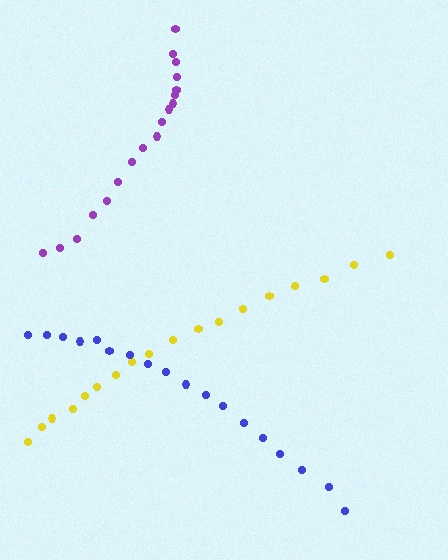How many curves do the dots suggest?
There are 3 distinct paths.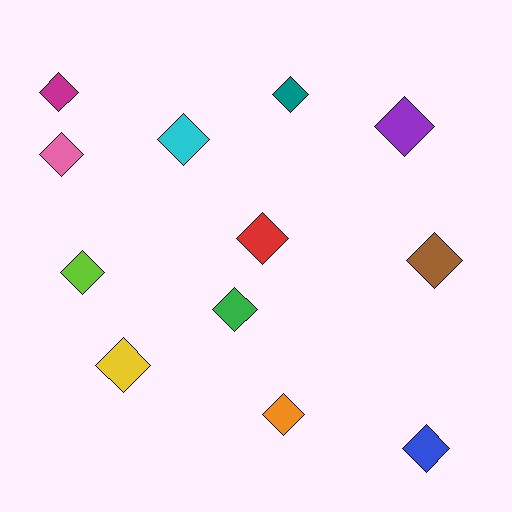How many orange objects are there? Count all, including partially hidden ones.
There is 1 orange object.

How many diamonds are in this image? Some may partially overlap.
There are 12 diamonds.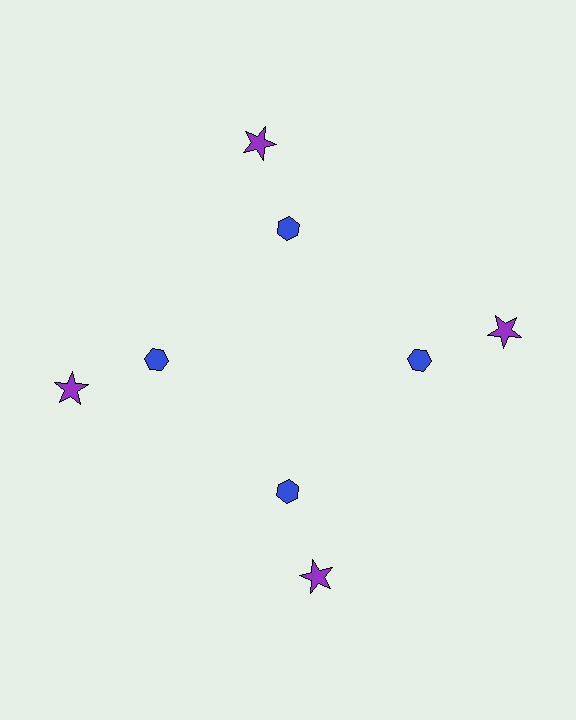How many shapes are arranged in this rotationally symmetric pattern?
There are 8 shapes, arranged in 4 groups of 2.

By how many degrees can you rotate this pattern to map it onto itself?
The pattern maps onto itself every 90 degrees of rotation.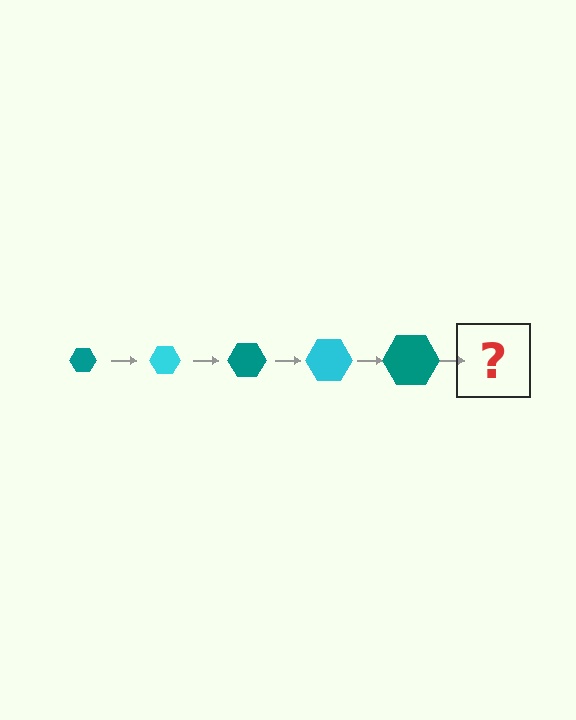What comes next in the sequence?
The next element should be a cyan hexagon, larger than the previous one.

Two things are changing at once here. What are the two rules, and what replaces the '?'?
The two rules are that the hexagon grows larger each step and the color cycles through teal and cyan. The '?' should be a cyan hexagon, larger than the previous one.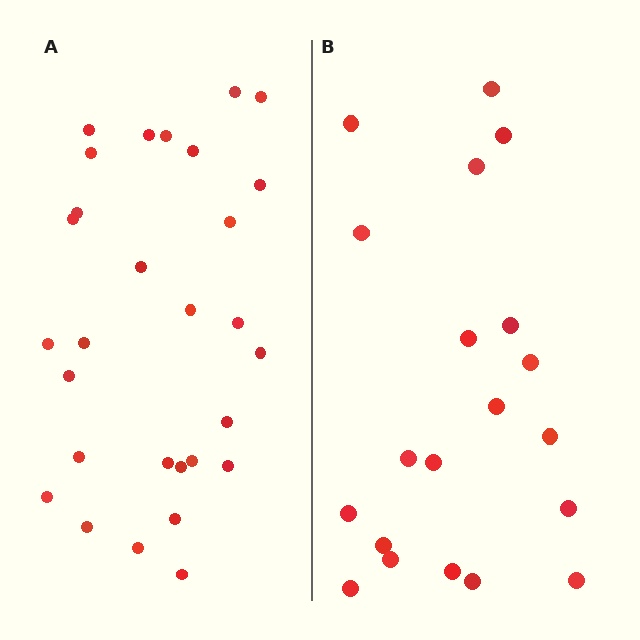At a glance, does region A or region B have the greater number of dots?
Region A (the left region) has more dots.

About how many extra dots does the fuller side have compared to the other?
Region A has roughly 8 or so more dots than region B.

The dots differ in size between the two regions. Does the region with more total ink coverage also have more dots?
No. Region B has more total ink coverage because its dots are larger, but region A actually contains more individual dots. Total area can be misleading — the number of items is what matters here.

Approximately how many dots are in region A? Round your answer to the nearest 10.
About 30 dots. (The exact count is 29, which rounds to 30.)